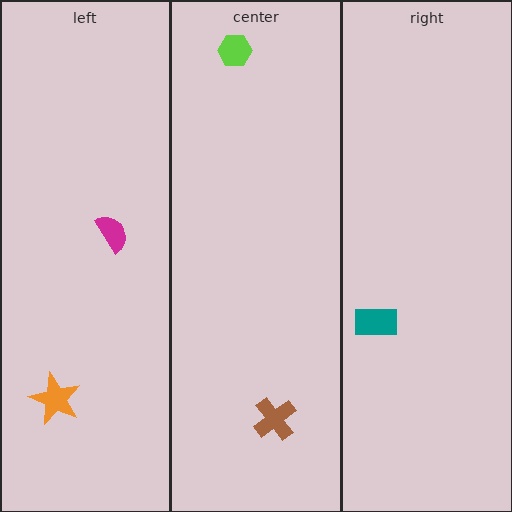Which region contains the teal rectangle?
The right region.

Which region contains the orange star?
The left region.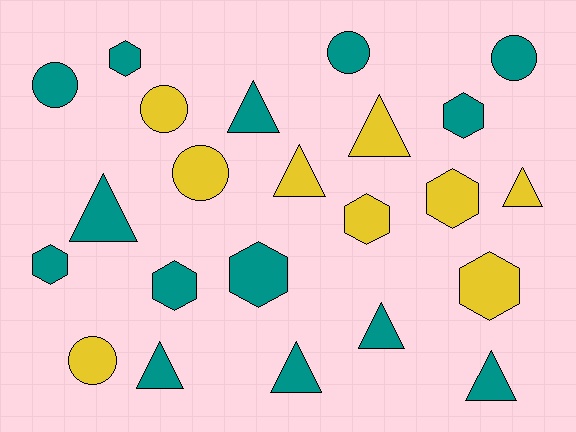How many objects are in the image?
There are 23 objects.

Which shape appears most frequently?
Triangle, with 9 objects.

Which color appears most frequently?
Teal, with 14 objects.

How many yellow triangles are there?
There are 3 yellow triangles.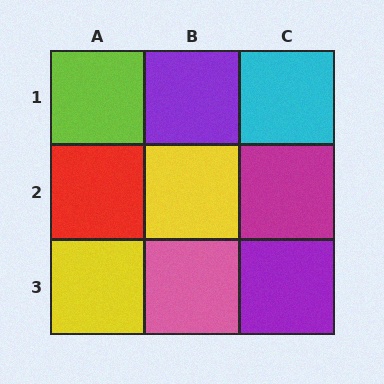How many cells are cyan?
1 cell is cyan.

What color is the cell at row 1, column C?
Cyan.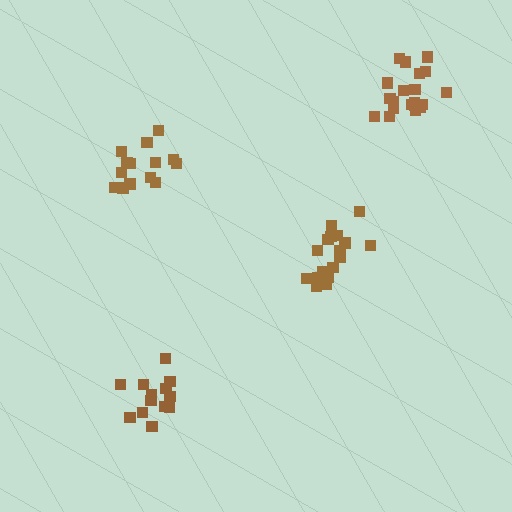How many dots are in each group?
Group 1: 15 dots, Group 2: 17 dots, Group 3: 14 dots, Group 4: 20 dots (66 total).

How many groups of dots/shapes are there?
There are 4 groups.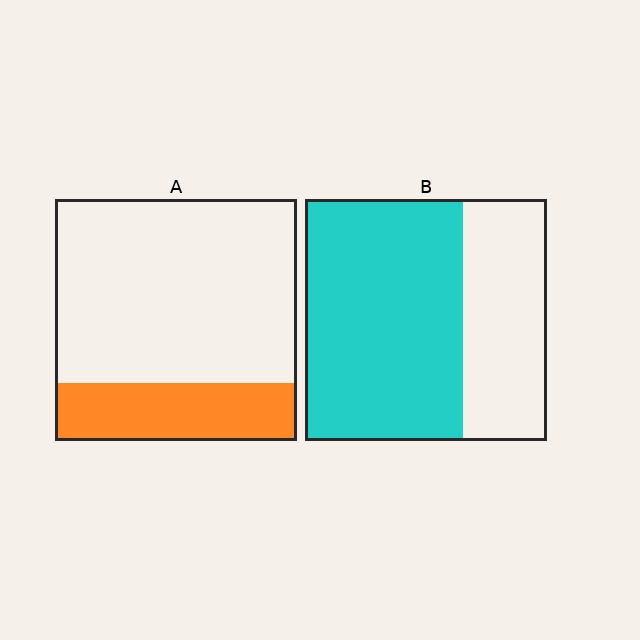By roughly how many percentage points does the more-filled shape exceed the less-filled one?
By roughly 40 percentage points (B over A).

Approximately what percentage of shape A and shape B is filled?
A is approximately 25% and B is approximately 65%.